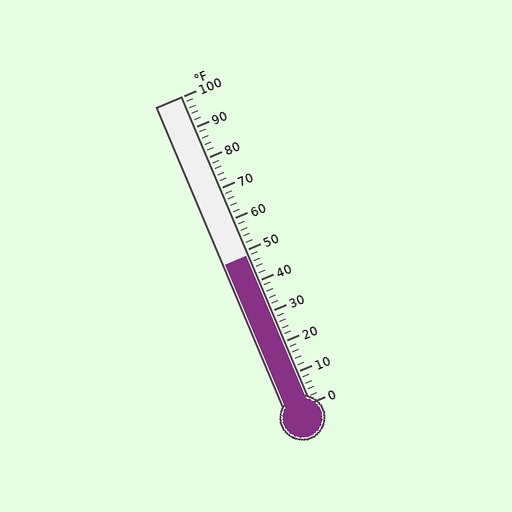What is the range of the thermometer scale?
The thermometer scale ranges from 0°F to 100°F.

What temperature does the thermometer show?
The thermometer shows approximately 48°F.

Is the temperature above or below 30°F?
The temperature is above 30°F.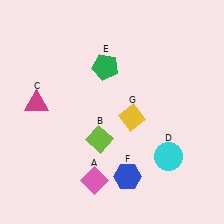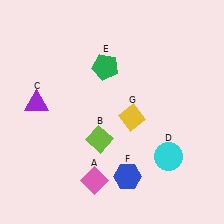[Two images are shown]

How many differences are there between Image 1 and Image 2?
There is 1 difference between the two images.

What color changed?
The triangle (C) changed from magenta in Image 1 to purple in Image 2.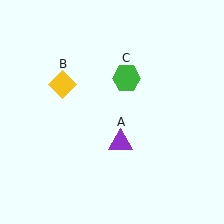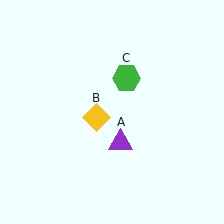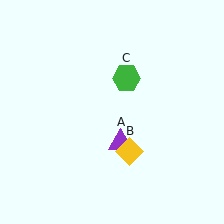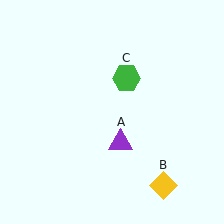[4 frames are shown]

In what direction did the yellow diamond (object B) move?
The yellow diamond (object B) moved down and to the right.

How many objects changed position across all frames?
1 object changed position: yellow diamond (object B).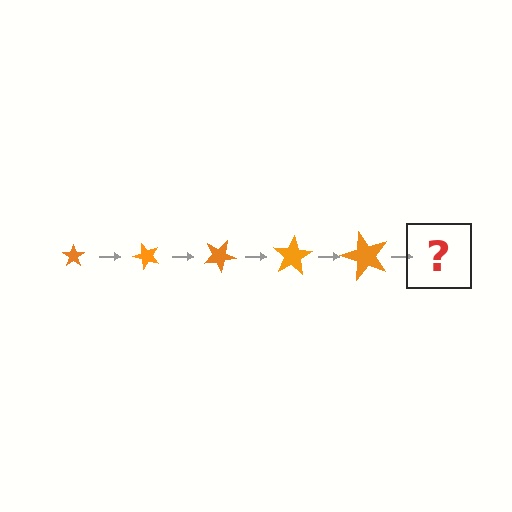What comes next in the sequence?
The next element should be a star, larger than the previous one and rotated 250 degrees from the start.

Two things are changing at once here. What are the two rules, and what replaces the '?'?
The two rules are that the star grows larger each step and it rotates 50 degrees each step. The '?' should be a star, larger than the previous one and rotated 250 degrees from the start.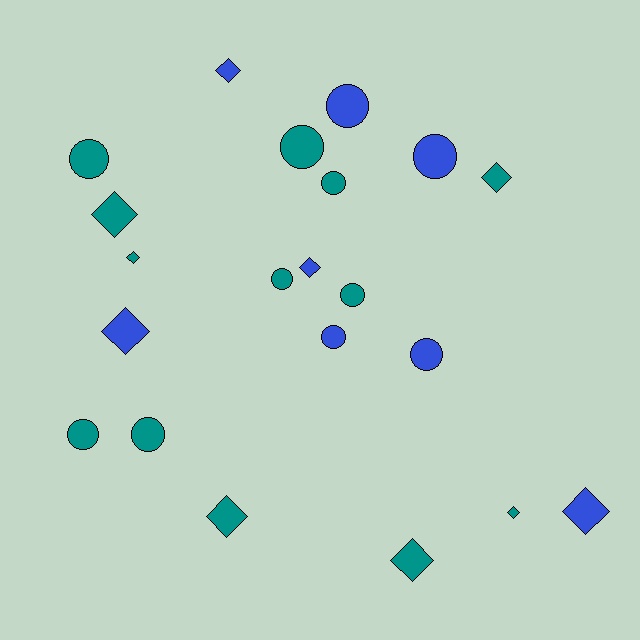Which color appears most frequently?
Teal, with 13 objects.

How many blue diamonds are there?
There are 4 blue diamonds.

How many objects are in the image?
There are 21 objects.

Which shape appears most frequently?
Circle, with 11 objects.